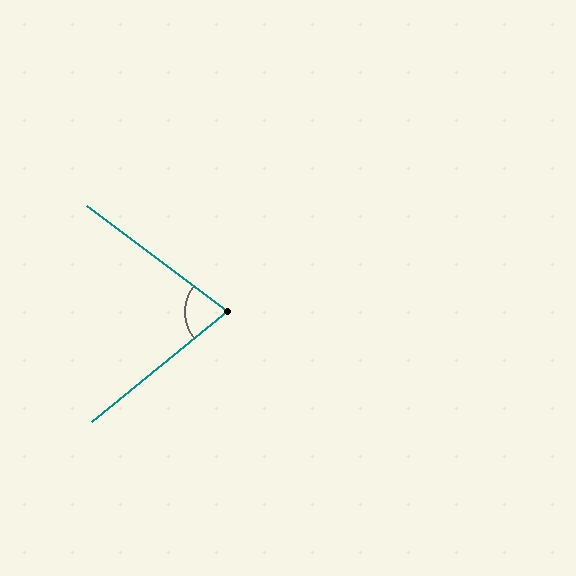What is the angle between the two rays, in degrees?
Approximately 76 degrees.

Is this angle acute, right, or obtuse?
It is acute.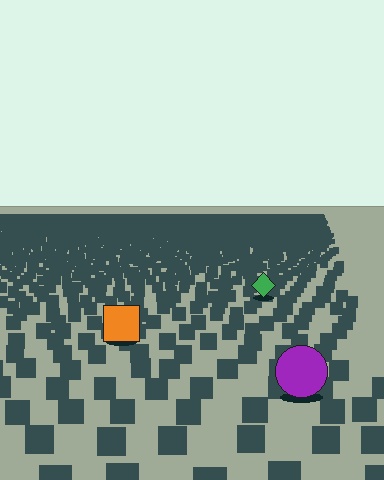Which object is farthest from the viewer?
The green diamond is farthest from the viewer. It appears smaller and the ground texture around it is denser.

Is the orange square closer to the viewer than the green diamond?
Yes. The orange square is closer — you can tell from the texture gradient: the ground texture is coarser near it.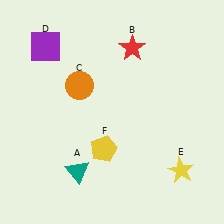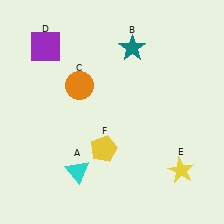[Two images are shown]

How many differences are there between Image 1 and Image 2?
There are 2 differences between the two images.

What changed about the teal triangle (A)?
In Image 1, A is teal. In Image 2, it changed to cyan.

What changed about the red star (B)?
In Image 1, B is red. In Image 2, it changed to teal.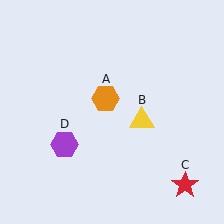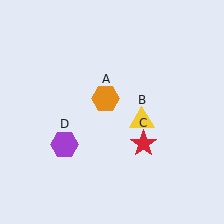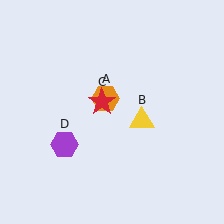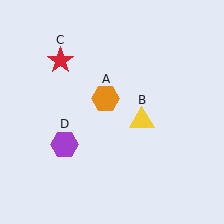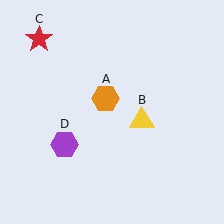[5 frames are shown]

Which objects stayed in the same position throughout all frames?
Orange hexagon (object A) and yellow triangle (object B) and purple hexagon (object D) remained stationary.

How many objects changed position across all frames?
1 object changed position: red star (object C).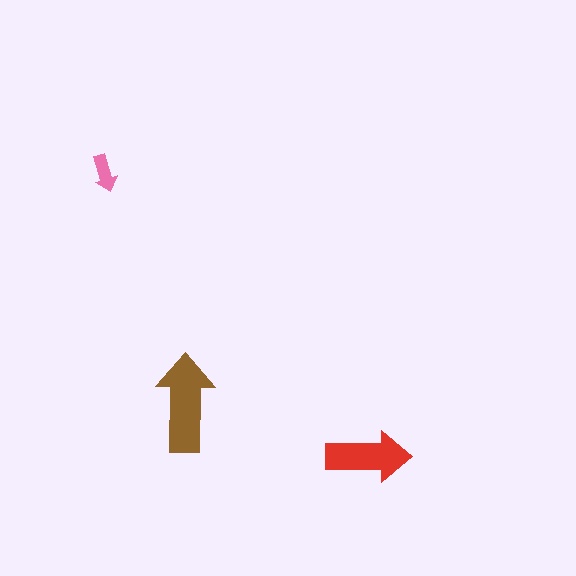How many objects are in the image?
There are 3 objects in the image.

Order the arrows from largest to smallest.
the brown one, the red one, the pink one.